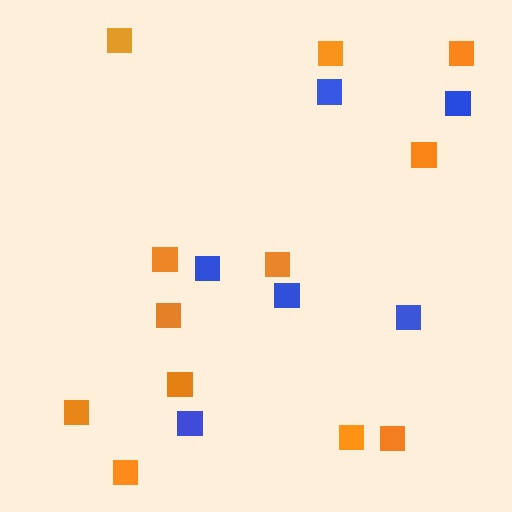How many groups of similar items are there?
There are 2 groups: one group of blue squares (6) and one group of orange squares (12).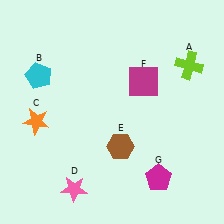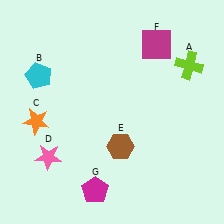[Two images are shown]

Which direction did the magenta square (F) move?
The magenta square (F) moved up.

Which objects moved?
The objects that moved are: the pink star (D), the magenta square (F), the magenta pentagon (G).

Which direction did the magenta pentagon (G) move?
The magenta pentagon (G) moved left.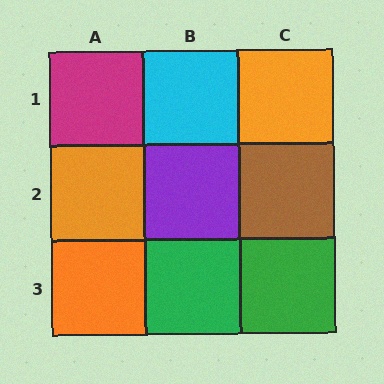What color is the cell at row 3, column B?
Green.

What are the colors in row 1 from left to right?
Magenta, cyan, orange.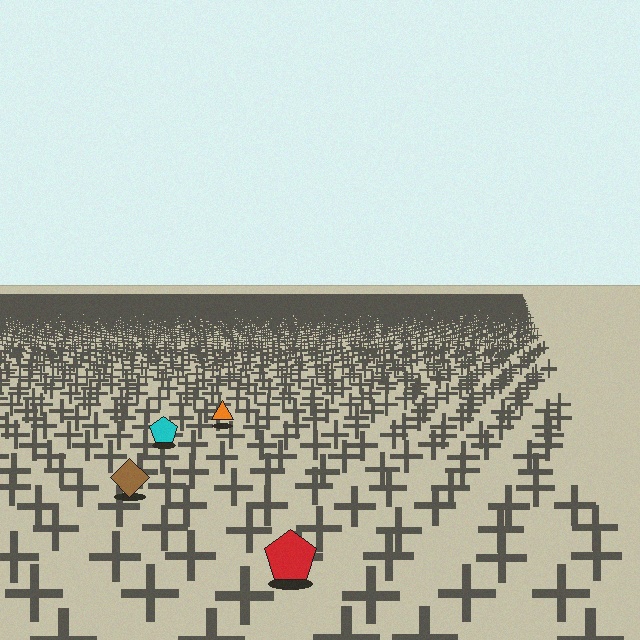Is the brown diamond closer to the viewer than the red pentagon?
No. The red pentagon is closer — you can tell from the texture gradient: the ground texture is coarser near it.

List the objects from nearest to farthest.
From nearest to farthest: the red pentagon, the brown diamond, the cyan pentagon, the orange triangle.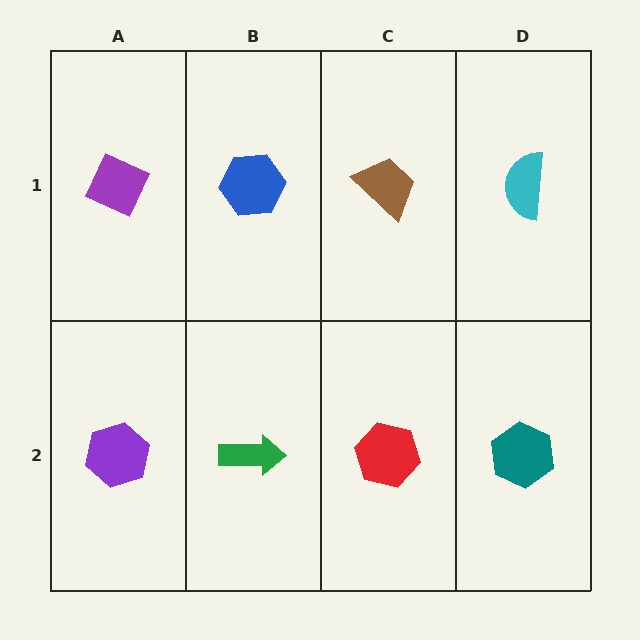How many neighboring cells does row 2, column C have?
3.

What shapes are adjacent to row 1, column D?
A teal hexagon (row 2, column D), a brown trapezoid (row 1, column C).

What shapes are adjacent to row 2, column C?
A brown trapezoid (row 1, column C), a green arrow (row 2, column B), a teal hexagon (row 2, column D).